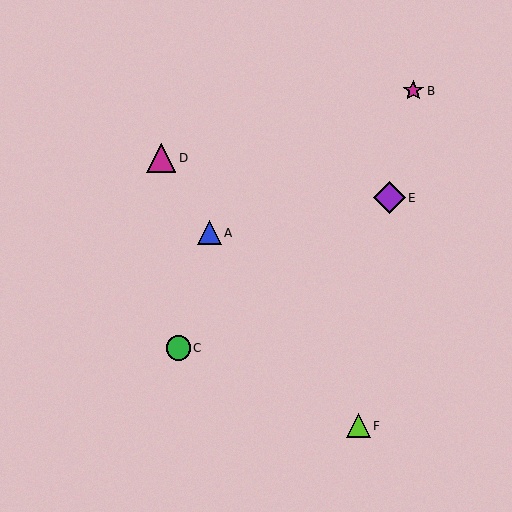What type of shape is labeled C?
Shape C is a green circle.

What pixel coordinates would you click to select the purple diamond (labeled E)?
Click at (389, 198) to select the purple diamond E.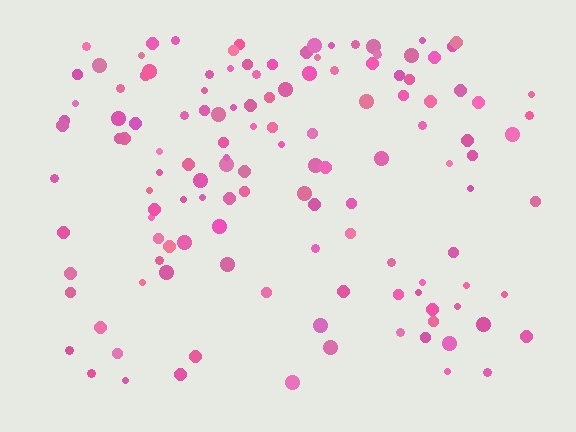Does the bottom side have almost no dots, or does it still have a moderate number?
Still a moderate number, just noticeably fewer than the top.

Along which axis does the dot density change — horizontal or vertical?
Vertical.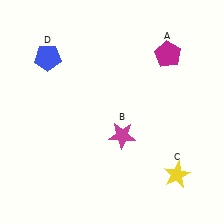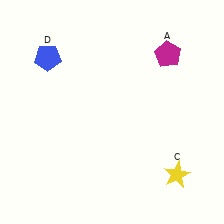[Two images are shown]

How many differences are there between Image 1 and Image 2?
There is 1 difference between the two images.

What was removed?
The magenta star (B) was removed in Image 2.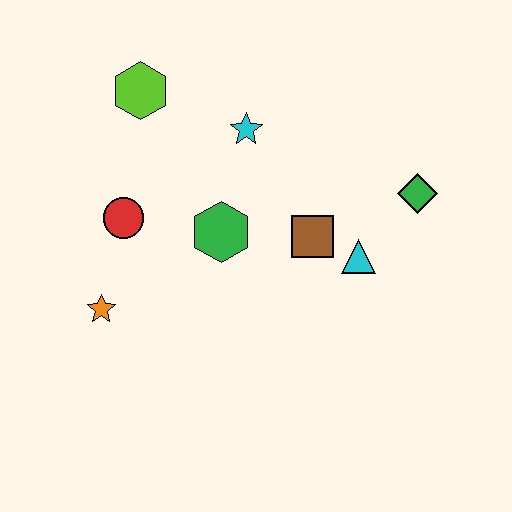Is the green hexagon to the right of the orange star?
Yes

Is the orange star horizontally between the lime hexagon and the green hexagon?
No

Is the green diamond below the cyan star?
Yes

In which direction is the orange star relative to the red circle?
The orange star is below the red circle.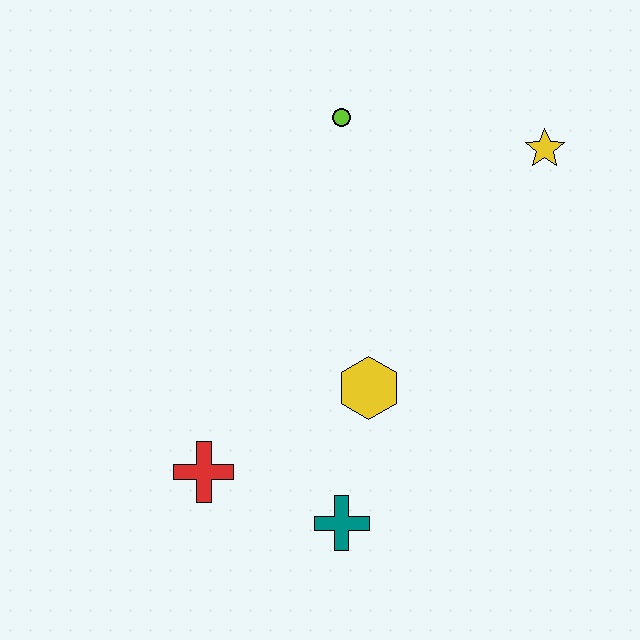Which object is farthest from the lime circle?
The teal cross is farthest from the lime circle.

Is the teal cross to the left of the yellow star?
Yes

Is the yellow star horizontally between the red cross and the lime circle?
No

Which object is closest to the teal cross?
The yellow hexagon is closest to the teal cross.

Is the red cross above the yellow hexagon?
No